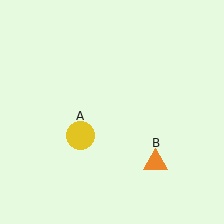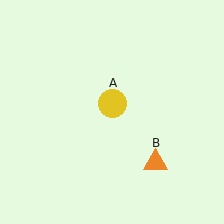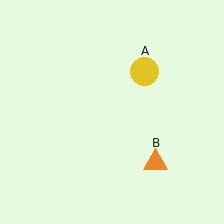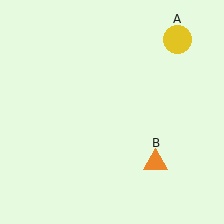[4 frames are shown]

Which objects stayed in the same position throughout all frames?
Orange triangle (object B) remained stationary.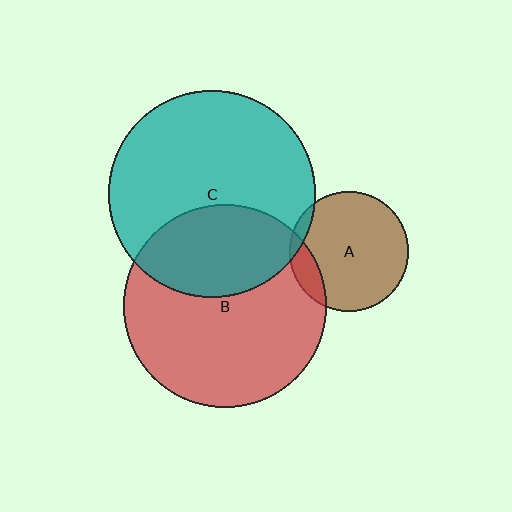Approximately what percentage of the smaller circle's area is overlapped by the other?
Approximately 5%.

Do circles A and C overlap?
Yes.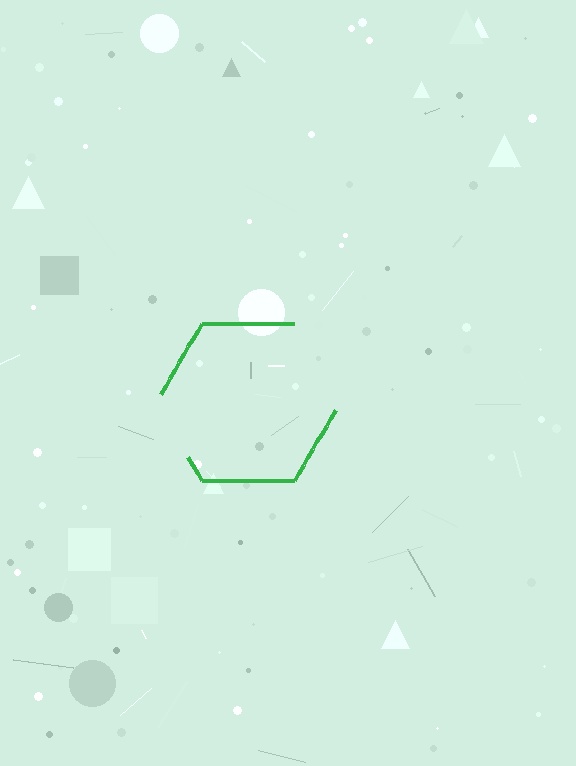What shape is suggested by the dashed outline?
The dashed outline suggests a hexagon.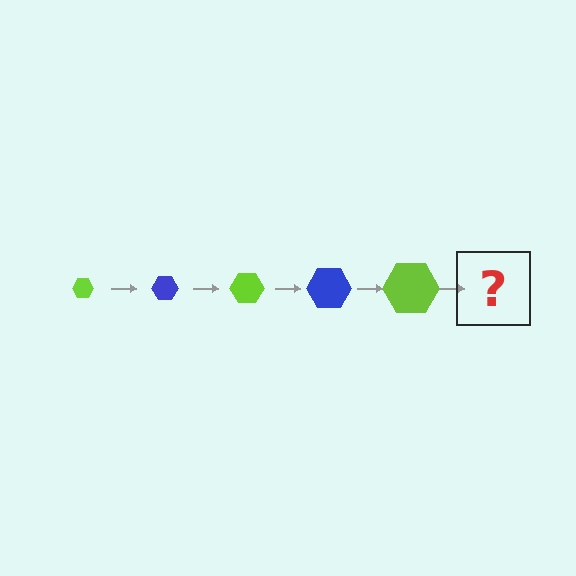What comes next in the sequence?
The next element should be a blue hexagon, larger than the previous one.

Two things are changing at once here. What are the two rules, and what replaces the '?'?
The two rules are that the hexagon grows larger each step and the color cycles through lime and blue. The '?' should be a blue hexagon, larger than the previous one.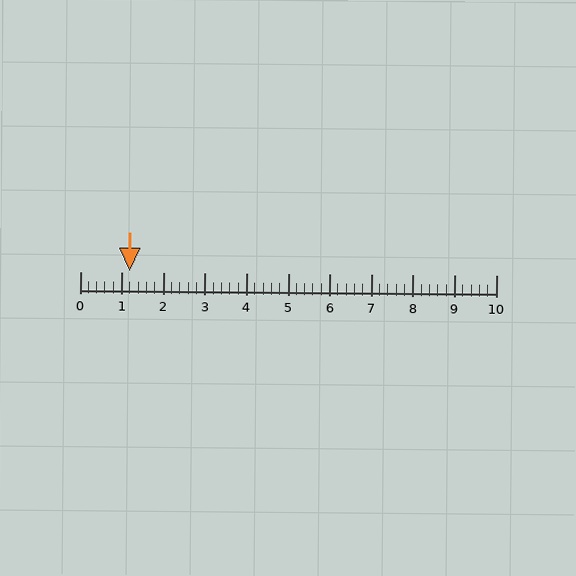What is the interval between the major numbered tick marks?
The major tick marks are spaced 1 units apart.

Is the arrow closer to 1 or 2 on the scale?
The arrow is closer to 1.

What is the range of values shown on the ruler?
The ruler shows values from 0 to 10.